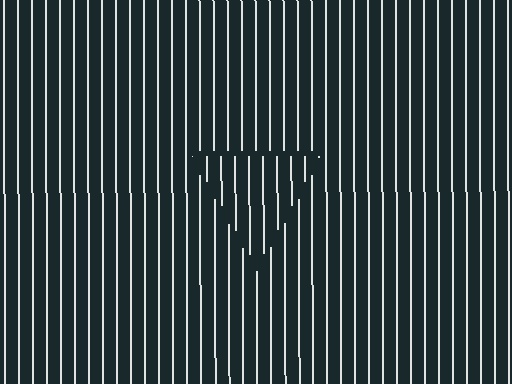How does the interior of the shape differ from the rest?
The interior of the shape contains the same grating, shifted by half a period — the contour is defined by the phase discontinuity where line-ends from the inner and outer gratings abut.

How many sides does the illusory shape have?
3 sides — the line-ends trace a triangle.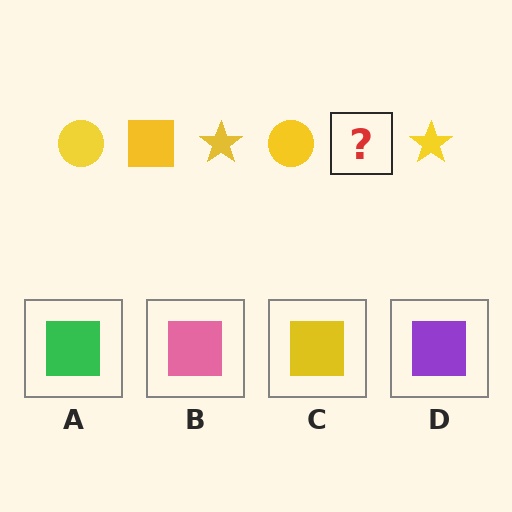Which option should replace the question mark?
Option C.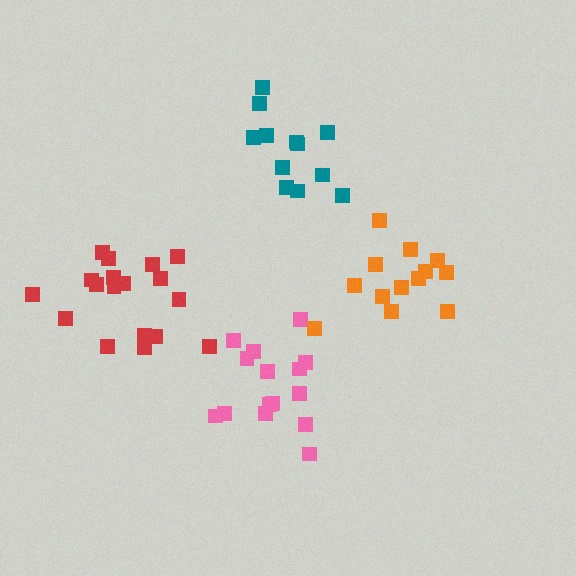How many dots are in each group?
Group 1: 18 dots, Group 2: 12 dots, Group 3: 15 dots, Group 4: 13 dots (58 total).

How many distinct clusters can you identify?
There are 4 distinct clusters.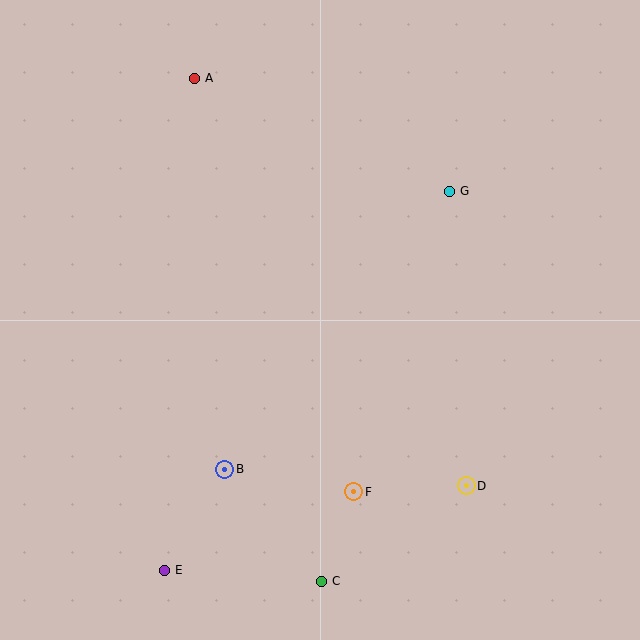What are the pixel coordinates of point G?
Point G is at (449, 191).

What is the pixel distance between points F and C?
The distance between F and C is 95 pixels.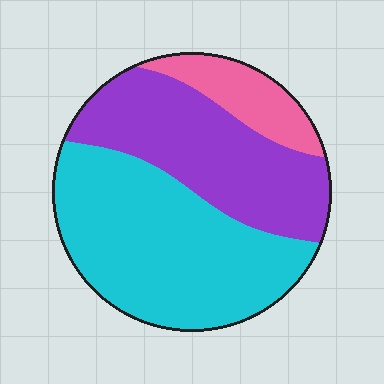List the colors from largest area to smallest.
From largest to smallest: cyan, purple, pink.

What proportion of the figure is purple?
Purple takes up about three eighths (3/8) of the figure.